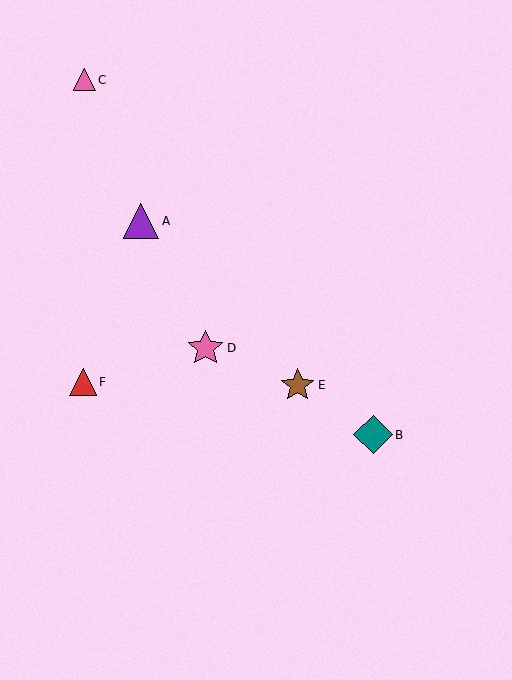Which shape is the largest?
The teal diamond (labeled B) is the largest.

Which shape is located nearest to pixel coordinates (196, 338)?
The pink star (labeled D) at (205, 348) is nearest to that location.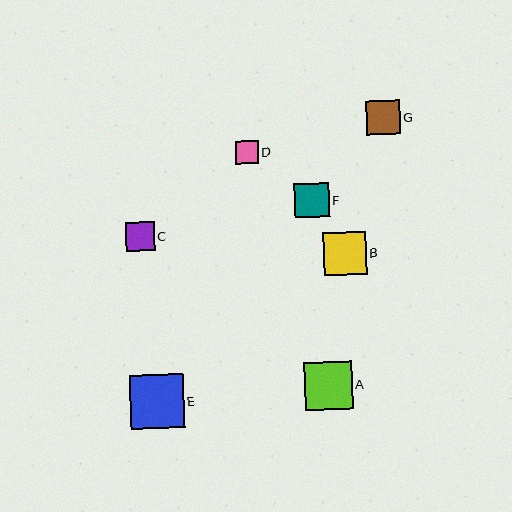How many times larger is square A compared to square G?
Square A is approximately 1.4 times the size of square G.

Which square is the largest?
Square E is the largest with a size of approximately 54 pixels.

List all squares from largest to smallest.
From largest to smallest: E, A, B, F, G, C, D.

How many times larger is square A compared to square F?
Square A is approximately 1.4 times the size of square F.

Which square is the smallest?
Square D is the smallest with a size of approximately 23 pixels.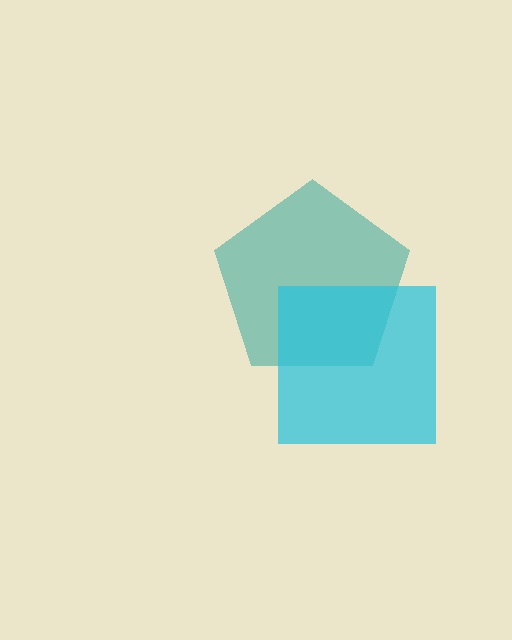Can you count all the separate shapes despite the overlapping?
Yes, there are 2 separate shapes.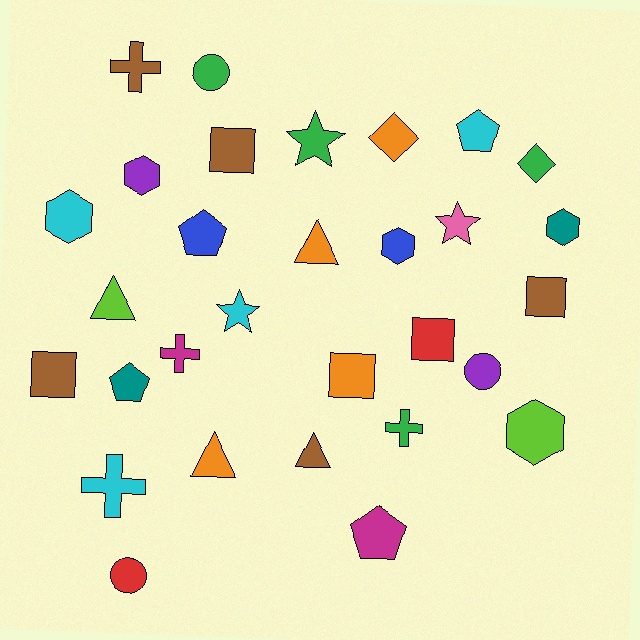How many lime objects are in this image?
There are 2 lime objects.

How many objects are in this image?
There are 30 objects.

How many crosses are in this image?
There are 4 crosses.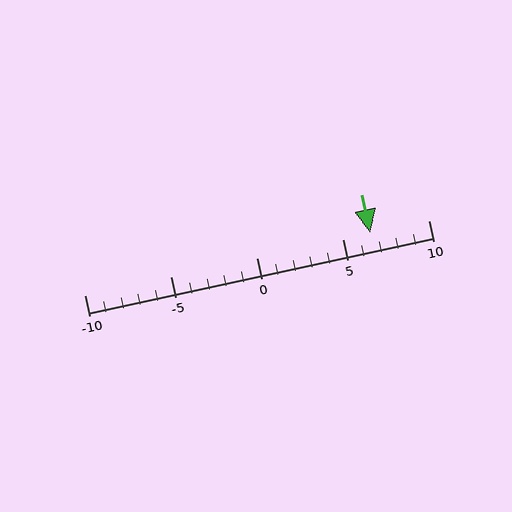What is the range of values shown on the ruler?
The ruler shows values from -10 to 10.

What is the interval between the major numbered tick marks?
The major tick marks are spaced 5 units apart.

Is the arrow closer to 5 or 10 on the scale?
The arrow is closer to 5.